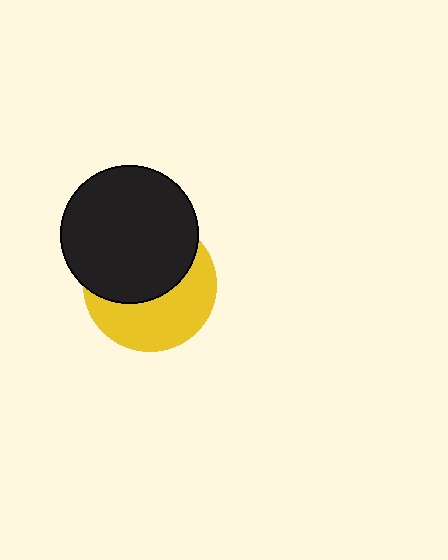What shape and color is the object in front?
The object in front is a black circle.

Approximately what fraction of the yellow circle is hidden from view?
Roughly 52% of the yellow circle is hidden behind the black circle.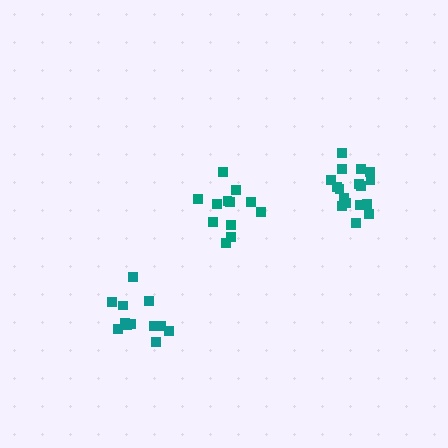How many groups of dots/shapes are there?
There are 3 groups.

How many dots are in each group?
Group 1: 17 dots, Group 2: 12 dots, Group 3: 12 dots (41 total).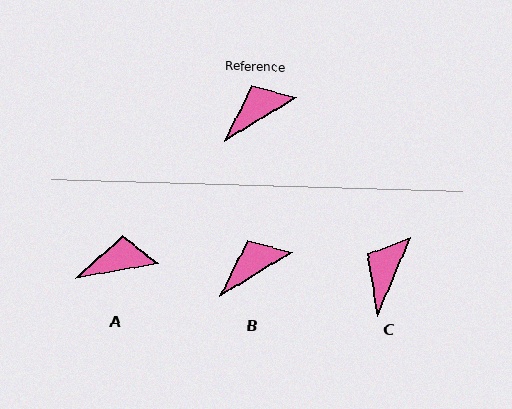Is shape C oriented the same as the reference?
No, it is off by about 36 degrees.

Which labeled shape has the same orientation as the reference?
B.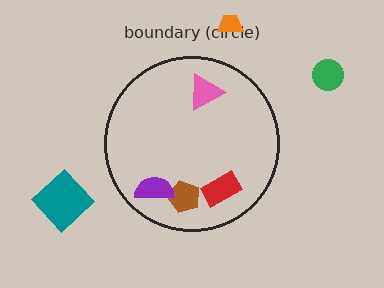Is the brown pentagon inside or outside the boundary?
Inside.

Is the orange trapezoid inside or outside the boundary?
Outside.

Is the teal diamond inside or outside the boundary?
Outside.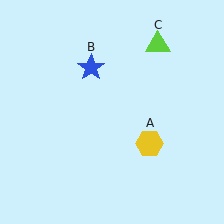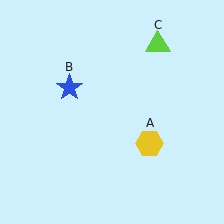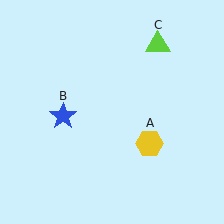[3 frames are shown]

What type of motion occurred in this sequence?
The blue star (object B) rotated counterclockwise around the center of the scene.